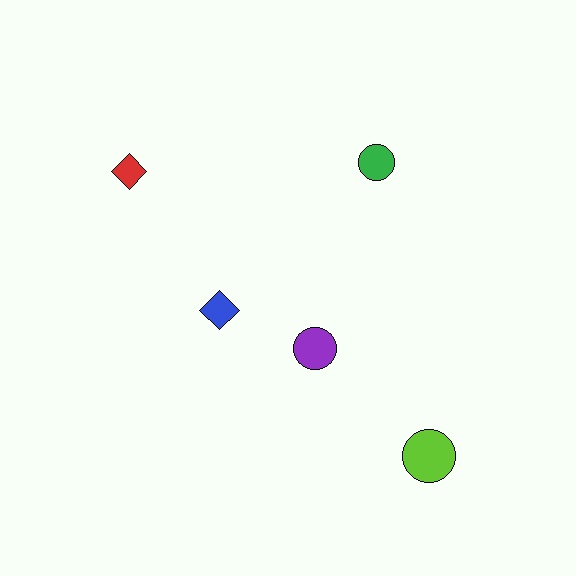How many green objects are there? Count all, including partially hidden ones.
There is 1 green object.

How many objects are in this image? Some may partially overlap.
There are 5 objects.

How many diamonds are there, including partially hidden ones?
There are 2 diamonds.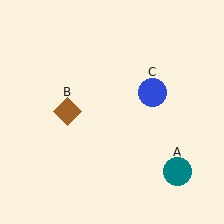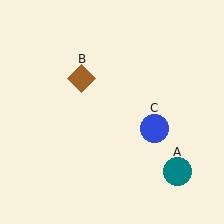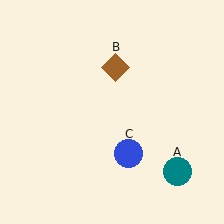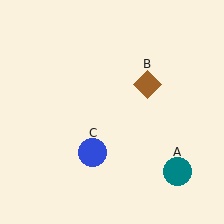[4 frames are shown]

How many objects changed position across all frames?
2 objects changed position: brown diamond (object B), blue circle (object C).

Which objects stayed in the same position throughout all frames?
Teal circle (object A) remained stationary.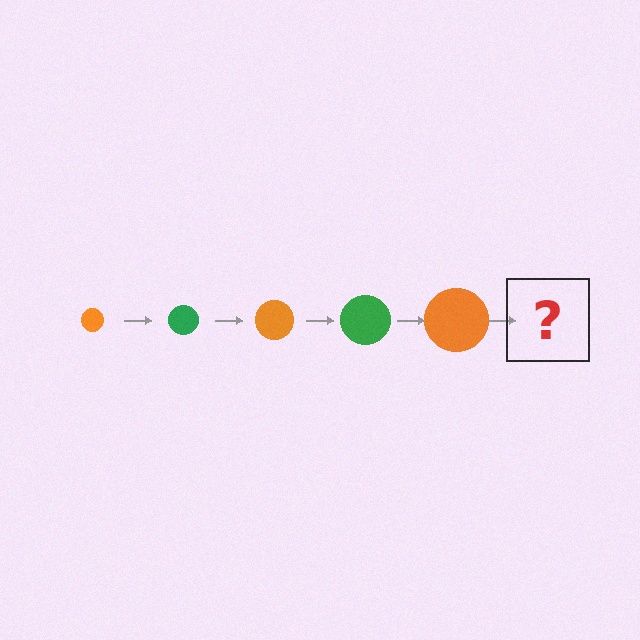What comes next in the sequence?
The next element should be a green circle, larger than the previous one.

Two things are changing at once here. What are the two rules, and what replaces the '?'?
The two rules are that the circle grows larger each step and the color cycles through orange and green. The '?' should be a green circle, larger than the previous one.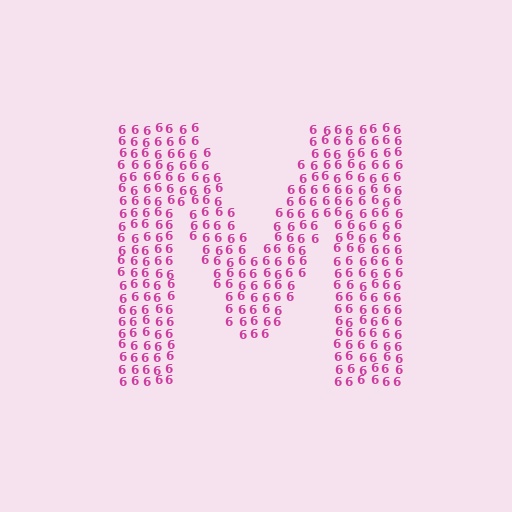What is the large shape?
The large shape is the letter M.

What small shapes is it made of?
It is made of small digit 6's.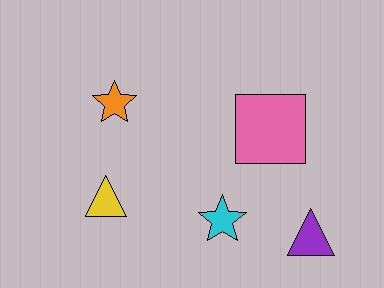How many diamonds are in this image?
There are no diamonds.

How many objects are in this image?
There are 5 objects.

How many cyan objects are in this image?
There is 1 cyan object.